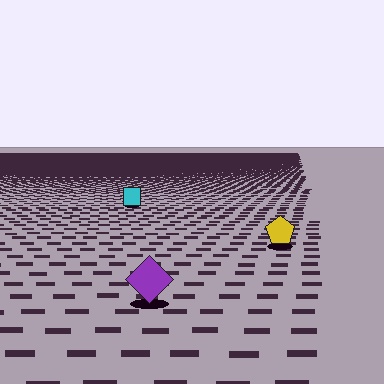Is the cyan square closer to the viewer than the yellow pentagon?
No. The yellow pentagon is closer — you can tell from the texture gradient: the ground texture is coarser near it.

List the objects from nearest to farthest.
From nearest to farthest: the purple diamond, the yellow pentagon, the cyan square.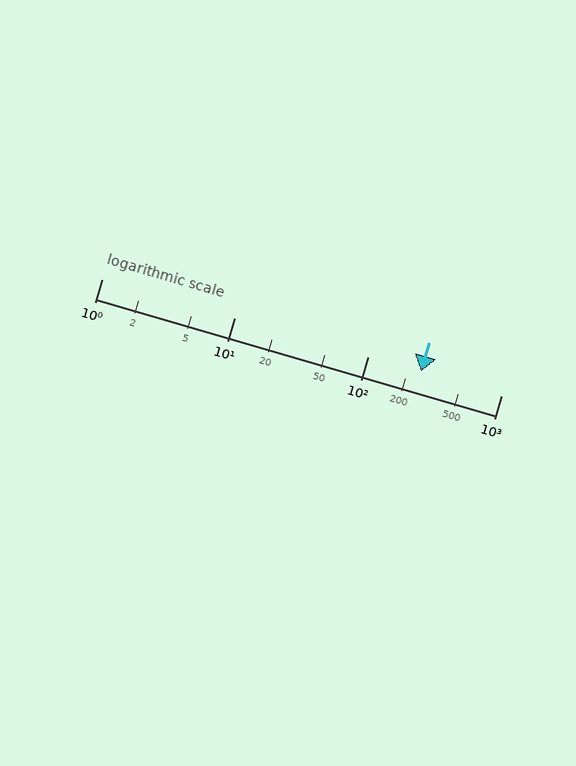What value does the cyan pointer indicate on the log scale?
The pointer indicates approximately 250.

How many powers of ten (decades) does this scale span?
The scale spans 3 decades, from 1 to 1000.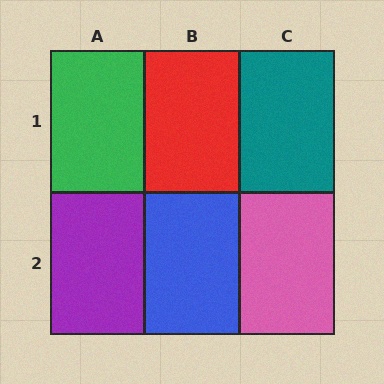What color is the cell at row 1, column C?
Teal.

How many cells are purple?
1 cell is purple.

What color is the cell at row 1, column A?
Green.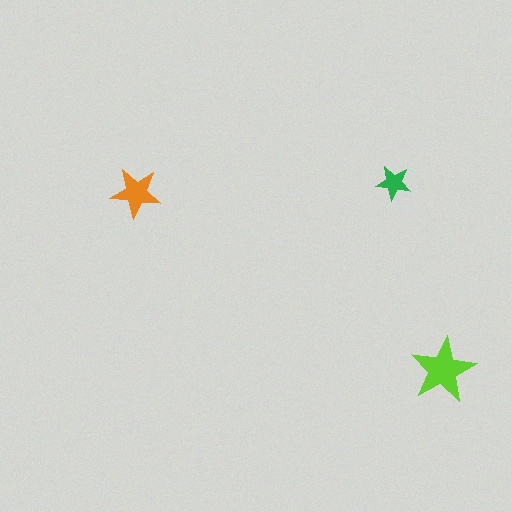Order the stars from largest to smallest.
the lime one, the orange one, the green one.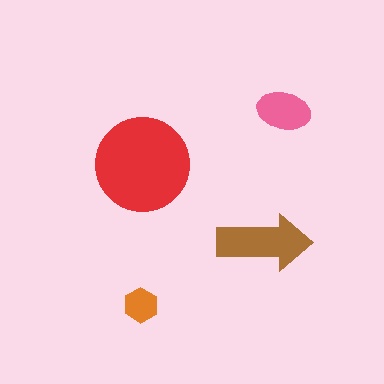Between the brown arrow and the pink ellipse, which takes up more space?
The brown arrow.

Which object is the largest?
The red circle.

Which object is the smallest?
The orange hexagon.